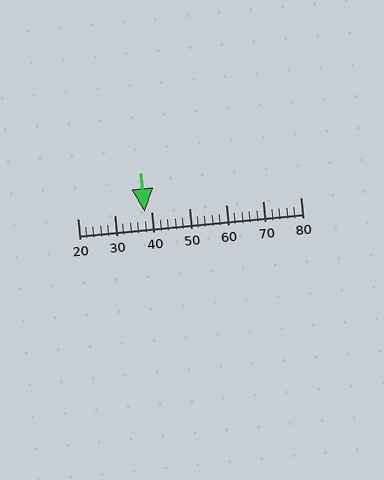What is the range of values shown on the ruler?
The ruler shows values from 20 to 80.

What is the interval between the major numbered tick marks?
The major tick marks are spaced 10 units apart.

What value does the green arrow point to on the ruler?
The green arrow points to approximately 38.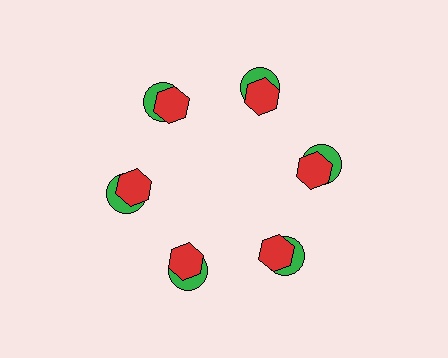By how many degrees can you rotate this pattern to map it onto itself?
The pattern maps onto itself every 60 degrees of rotation.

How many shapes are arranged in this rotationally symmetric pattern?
There are 12 shapes, arranged in 6 groups of 2.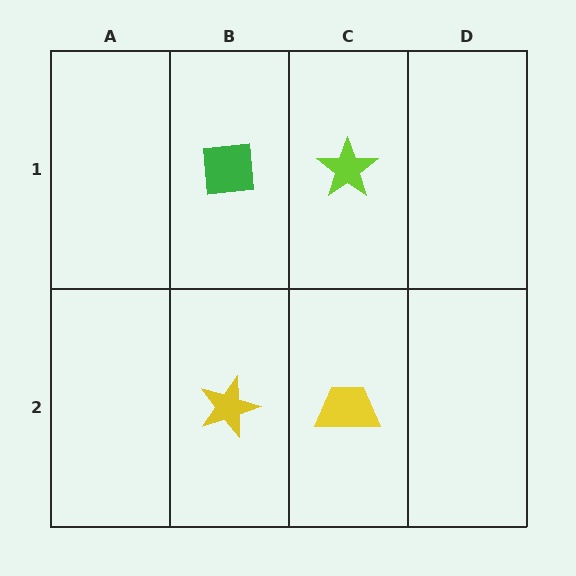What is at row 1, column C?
A lime star.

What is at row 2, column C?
A yellow trapezoid.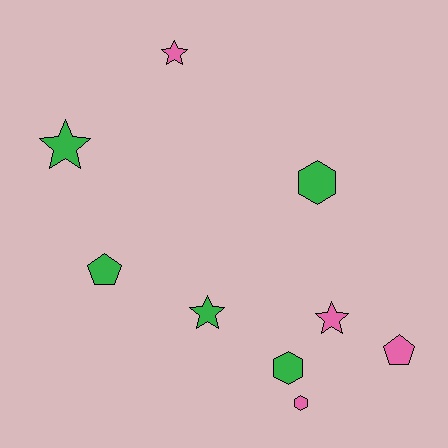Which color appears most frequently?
Green, with 5 objects.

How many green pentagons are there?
There is 1 green pentagon.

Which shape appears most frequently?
Star, with 4 objects.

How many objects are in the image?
There are 9 objects.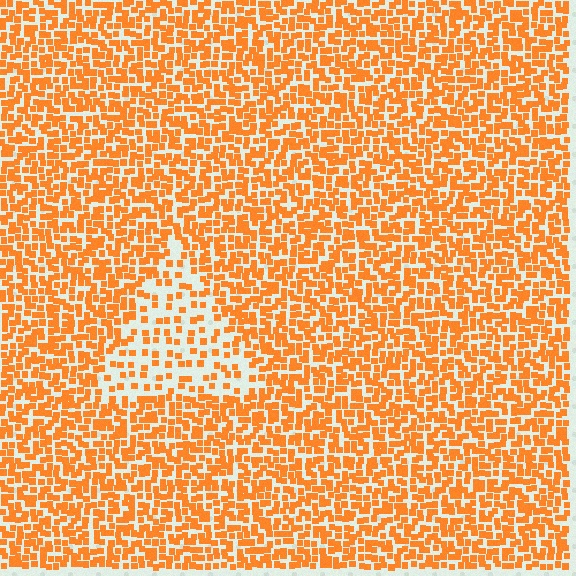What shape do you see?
I see a triangle.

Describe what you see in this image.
The image contains small orange elements arranged at two different densities. A triangle-shaped region is visible where the elements are less densely packed than the surrounding area.